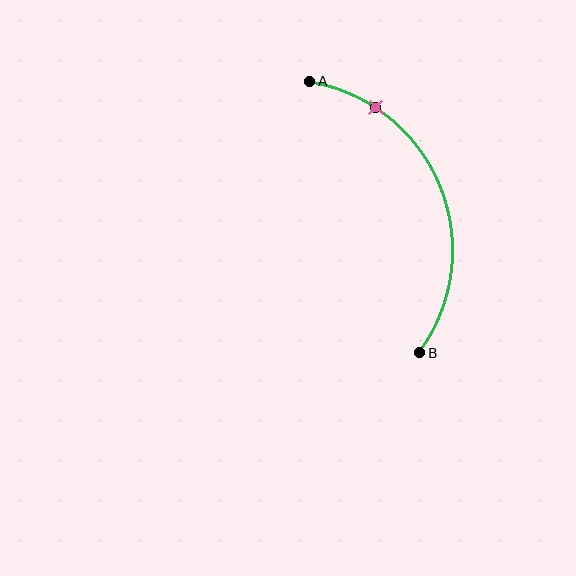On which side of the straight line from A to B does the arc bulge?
The arc bulges to the right of the straight line connecting A and B.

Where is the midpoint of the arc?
The arc midpoint is the point on the curve farthest from the straight line joining A and B. It sits to the right of that line.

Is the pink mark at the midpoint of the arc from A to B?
No. The pink mark lies on the arc but is closer to endpoint A. The arc midpoint would be at the point on the curve equidistant along the arc from both A and B.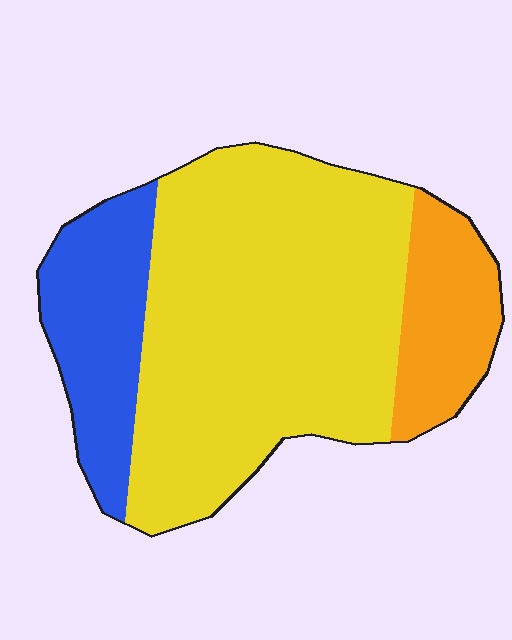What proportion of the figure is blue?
Blue takes up less than a quarter of the figure.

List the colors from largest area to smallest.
From largest to smallest: yellow, blue, orange.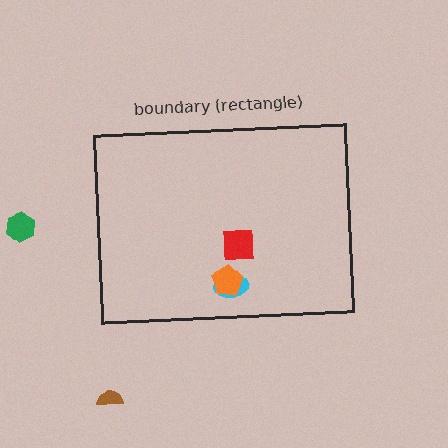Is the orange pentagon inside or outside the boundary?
Inside.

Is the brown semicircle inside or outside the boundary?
Outside.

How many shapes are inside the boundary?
3 inside, 2 outside.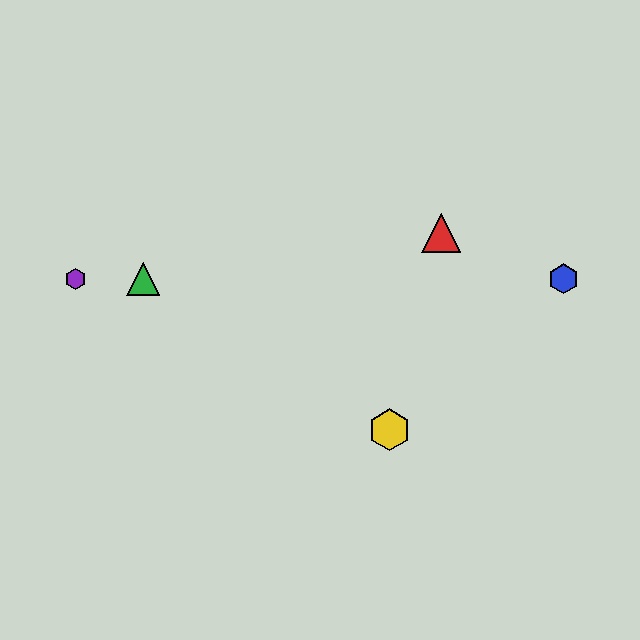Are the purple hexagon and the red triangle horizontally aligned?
No, the purple hexagon is at y≈279 and the red triangle is at y≈233.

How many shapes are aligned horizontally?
3 shapes (the blue hexagon, the green triangle, the purple hexagon) are aligned horizontally.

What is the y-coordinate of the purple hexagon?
The purple hexagon is at y≈279.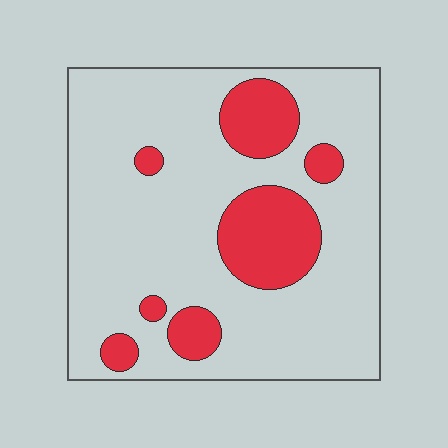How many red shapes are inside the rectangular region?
7.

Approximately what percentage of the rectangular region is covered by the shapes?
Approximately 20%.